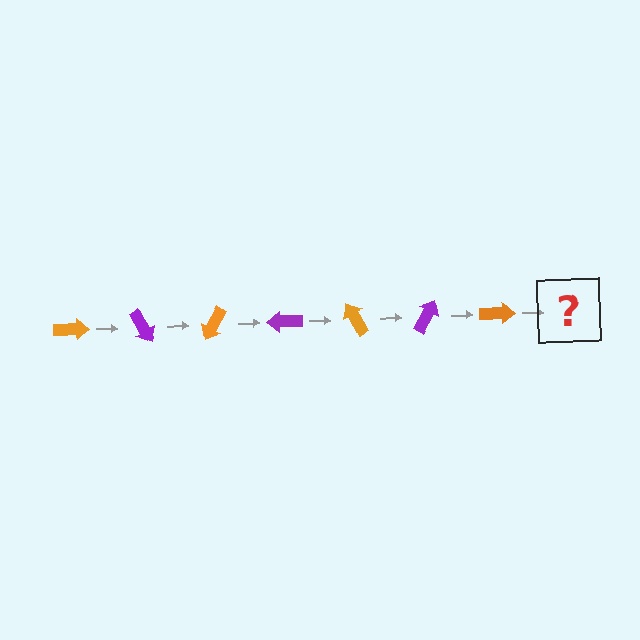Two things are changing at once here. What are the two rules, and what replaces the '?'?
The two rules are that it rotates 60 degrees each step and the color cycles through orange and purple. The '?' should be a purple arrow, rotated 420 degrees from the start.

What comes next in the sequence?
The next element should be a purple arrow, rotated 420 degrees from the start.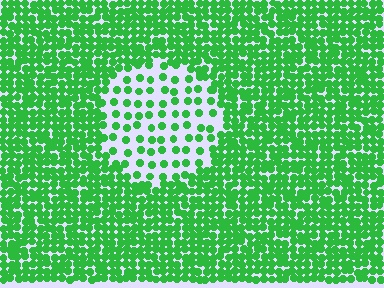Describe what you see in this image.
The image contains small green elements arranged at two different densities. A circle-shaped region is visible where the elements are less densely packed than the surrounding area.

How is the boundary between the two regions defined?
The boundary is defined by a change in element density (approximately 2.8x ratio). All elements are the same color, size, and shape.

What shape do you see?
I see a circle.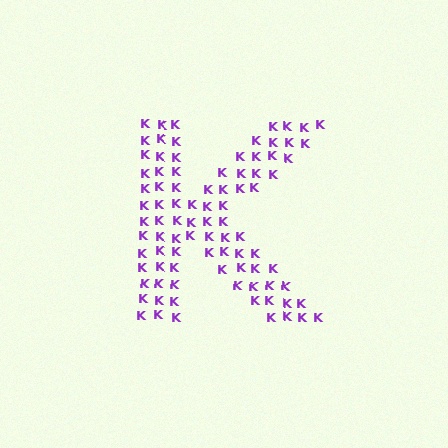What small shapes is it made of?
It is made of small letter K's.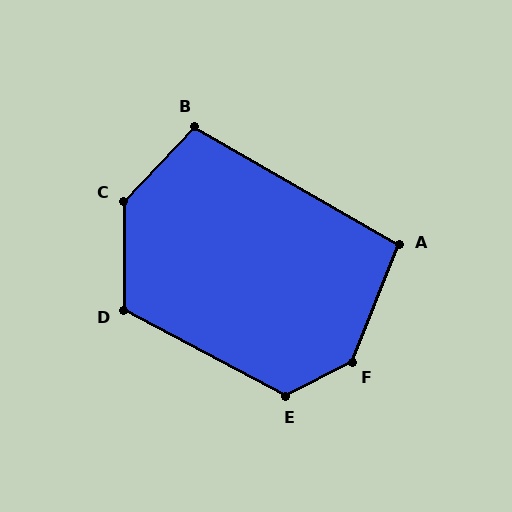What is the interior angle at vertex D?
Approximately 118 degrees (obtuse).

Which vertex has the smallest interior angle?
A, at approximately 98 degrees.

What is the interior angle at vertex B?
Approximately 103 degrees (obtuse).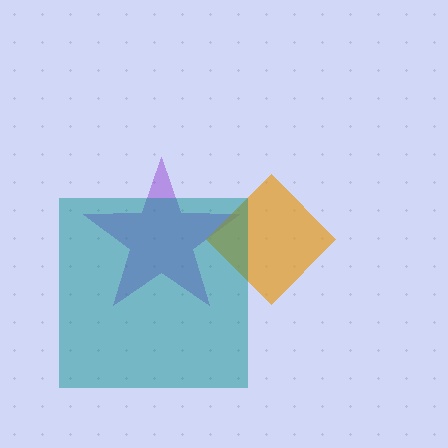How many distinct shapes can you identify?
There are 3 distinct shapes: a purple star, an orange diamond, a teal square.